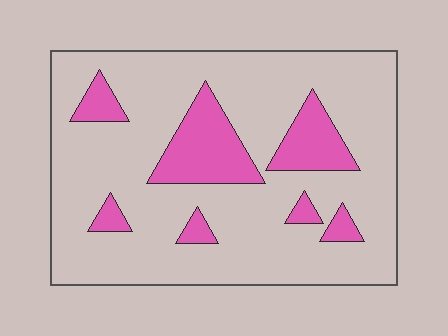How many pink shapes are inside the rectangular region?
7.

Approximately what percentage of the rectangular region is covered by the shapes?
Approximately 20%.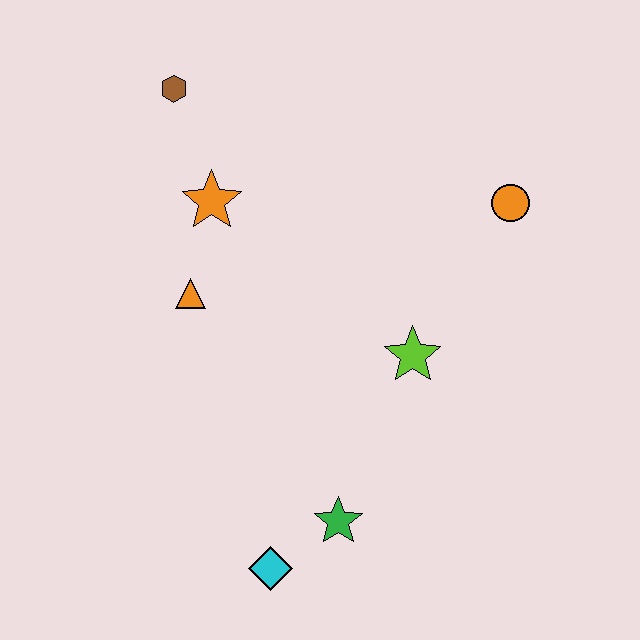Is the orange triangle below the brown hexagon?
Yes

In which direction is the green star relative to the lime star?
The green star is below the lime star.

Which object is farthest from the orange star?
The cyan diamond is farthest from the orange star.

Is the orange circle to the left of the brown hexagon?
No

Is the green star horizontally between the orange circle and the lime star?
No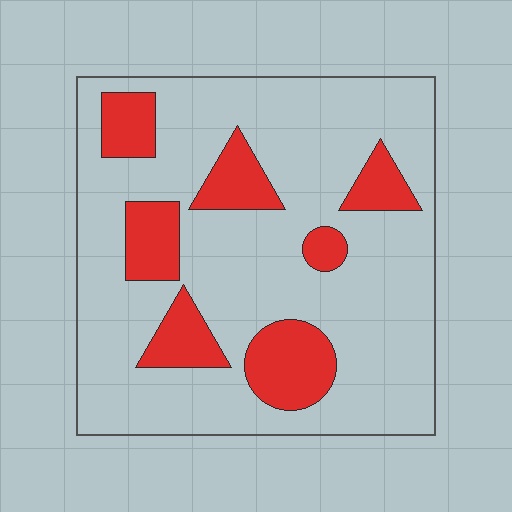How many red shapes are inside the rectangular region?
7.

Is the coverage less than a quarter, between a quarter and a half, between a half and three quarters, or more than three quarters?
Less than a quarter.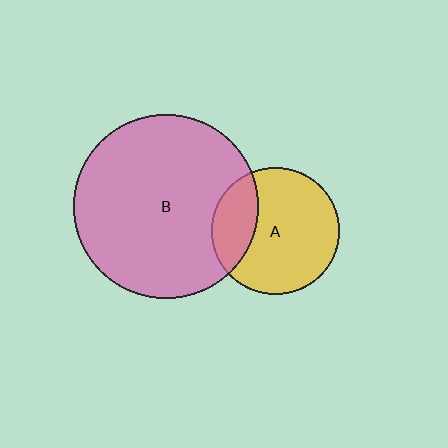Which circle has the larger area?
Circle B (pink).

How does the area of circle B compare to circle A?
Approximately 2.1 times.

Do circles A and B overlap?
Yes.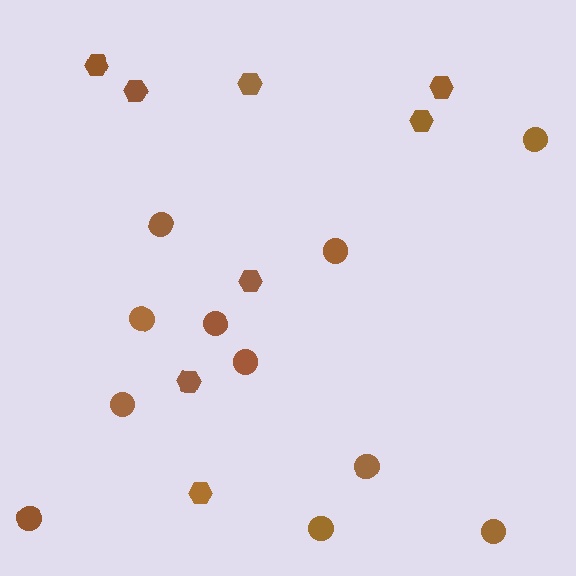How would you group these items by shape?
There are 2 groups: one group of hexagons (8) and one group of circles (11).